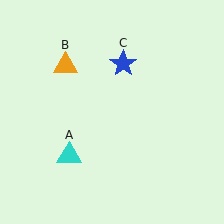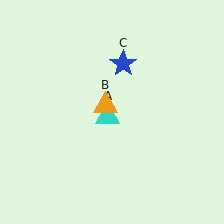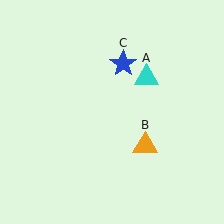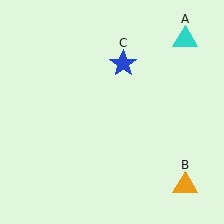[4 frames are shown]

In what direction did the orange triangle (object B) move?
The orange triangle (object B) moved down and to the right.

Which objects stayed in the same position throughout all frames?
Blue star (object C) remained stationary.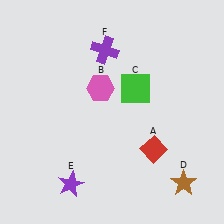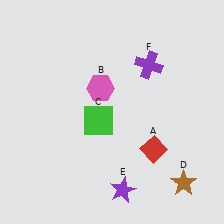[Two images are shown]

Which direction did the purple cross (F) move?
The purple cross (F) moved right.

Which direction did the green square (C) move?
The green square (C) moved left.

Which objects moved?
The objects that moved are: the green square (C), the purple star (E), the purple cross (F).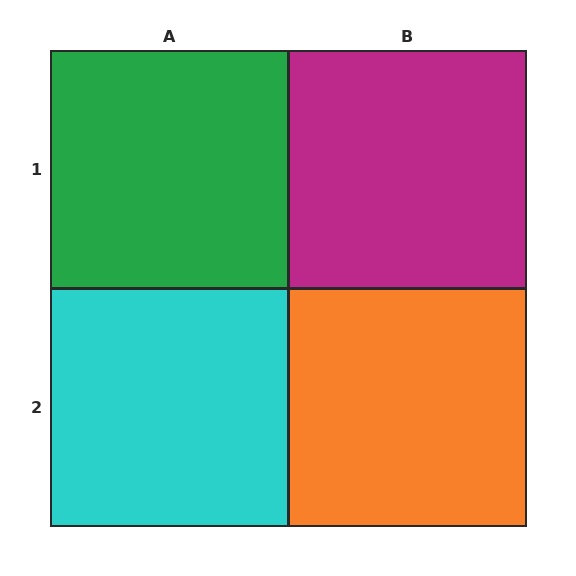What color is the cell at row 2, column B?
Orange.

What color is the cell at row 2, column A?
Cyan.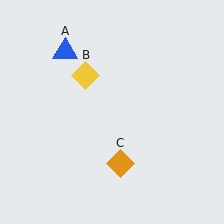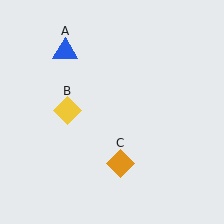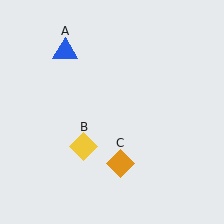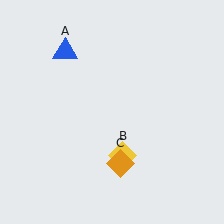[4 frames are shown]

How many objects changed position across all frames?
1 object changed position: yellow diamond (object B).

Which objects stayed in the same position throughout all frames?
Blue triangle (object A) and orange diamond (object C) remained stationary.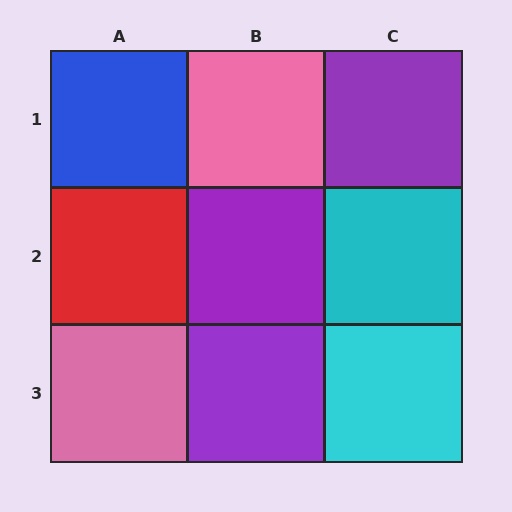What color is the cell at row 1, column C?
Purple.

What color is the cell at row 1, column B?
Pink.